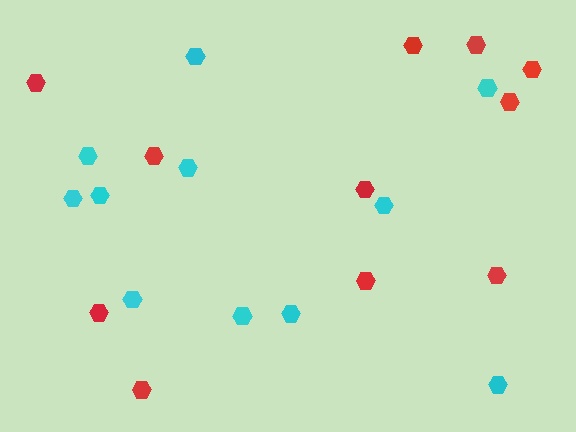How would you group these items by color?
There are 2 groups: one group of cyan hexagons (11) and one group of red hexagons (11).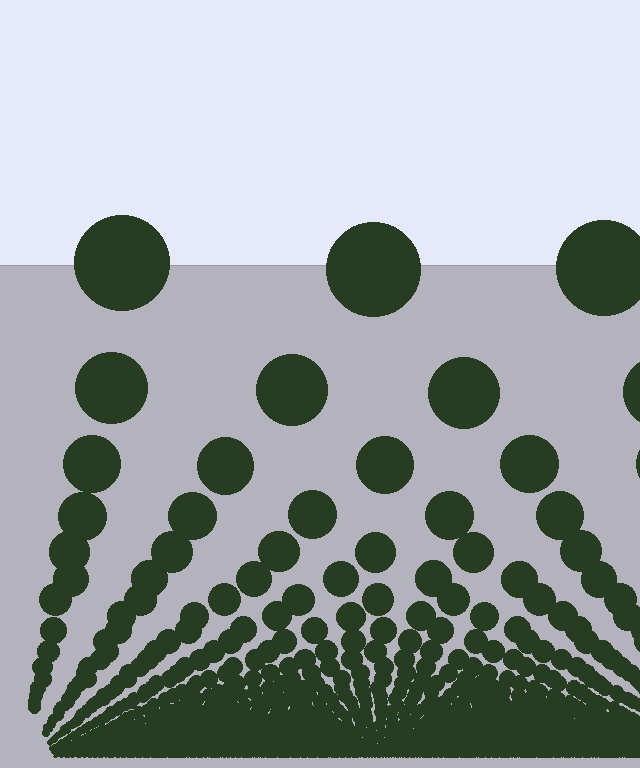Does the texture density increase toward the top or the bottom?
Density increases toward the bottom.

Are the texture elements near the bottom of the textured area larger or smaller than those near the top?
Smaller. The gradient is inverted — elements near the bottom are smaller and denser.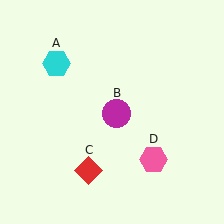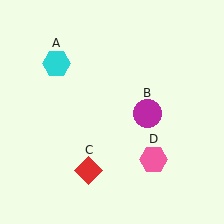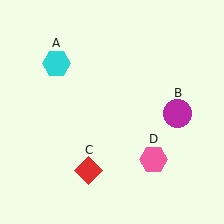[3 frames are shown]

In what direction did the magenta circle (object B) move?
The magenta circle (object B) moved right.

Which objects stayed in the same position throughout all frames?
Cyan hexagon (object A) and red diamond (object C) and pink hexagon (object D) remained stationary.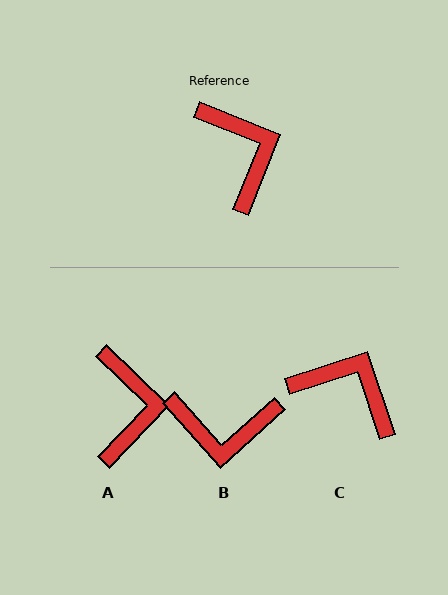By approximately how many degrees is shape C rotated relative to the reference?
Approximately 40 degrees counter-clockwise.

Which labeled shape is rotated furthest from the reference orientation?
B, about 116 degrees away.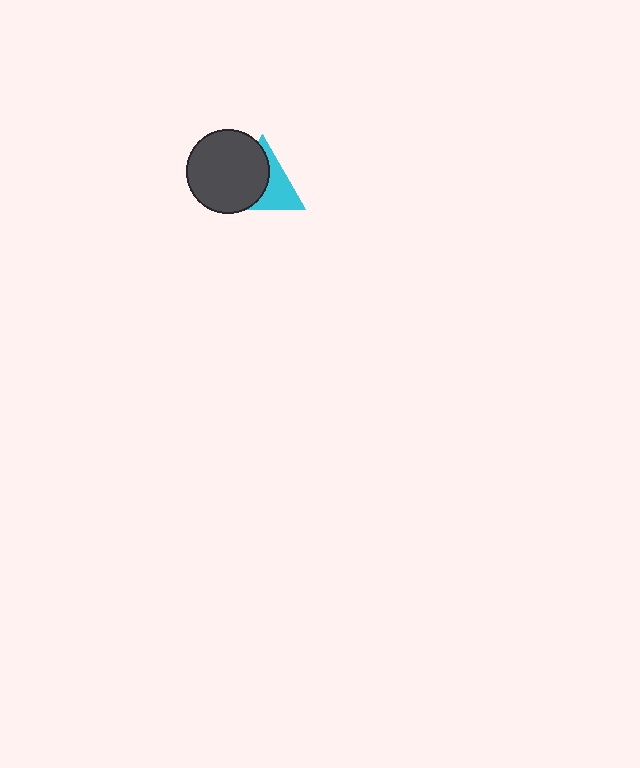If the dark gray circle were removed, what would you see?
You would see the complete cyan triangle.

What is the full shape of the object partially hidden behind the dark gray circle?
The partially hidden object is a cyan triangle.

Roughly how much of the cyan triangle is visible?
About half of it is visible (roughly 46%).